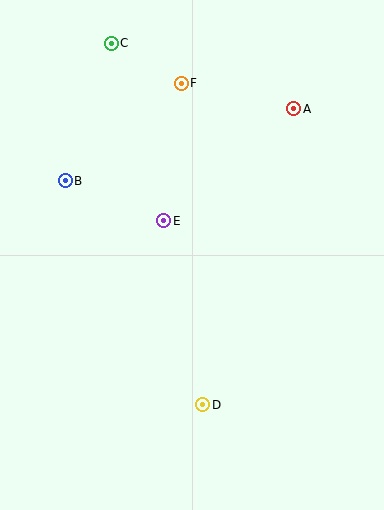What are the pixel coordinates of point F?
Point F is at (181, 83).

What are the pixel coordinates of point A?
Point A is at (294, 109).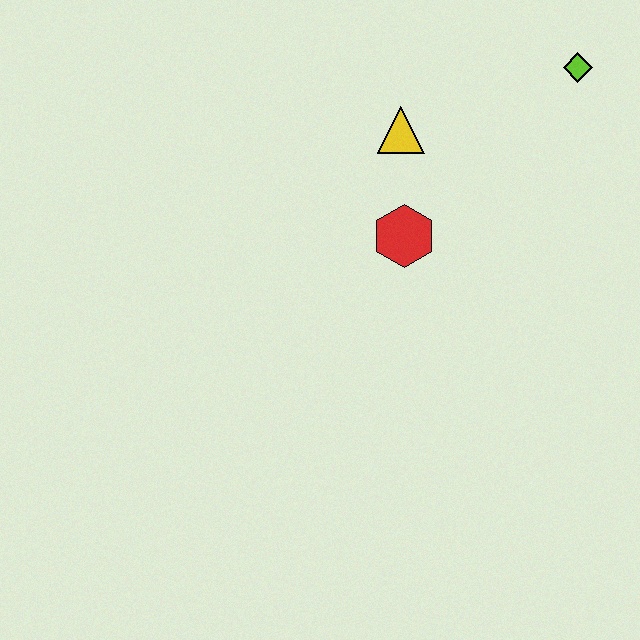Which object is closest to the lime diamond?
The yellow triangle is closest to the lime diamond.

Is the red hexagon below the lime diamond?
Yes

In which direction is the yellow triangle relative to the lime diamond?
The yellow triangle is to the left of the lime diamond.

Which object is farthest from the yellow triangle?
The lime diamond is farthest from the yellow triangle.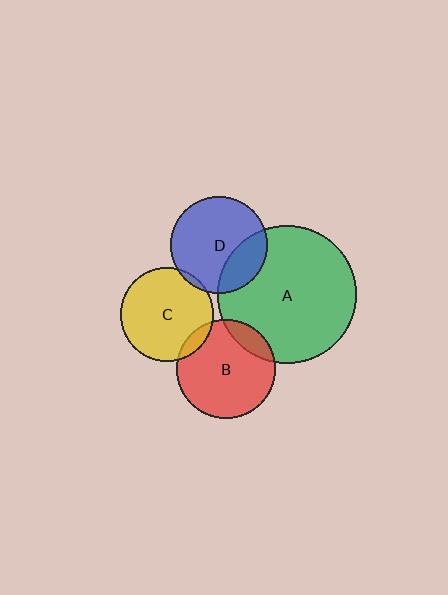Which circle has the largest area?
Circle A (green).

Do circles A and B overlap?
Yes.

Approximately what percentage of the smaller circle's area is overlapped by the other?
Approximately 15%.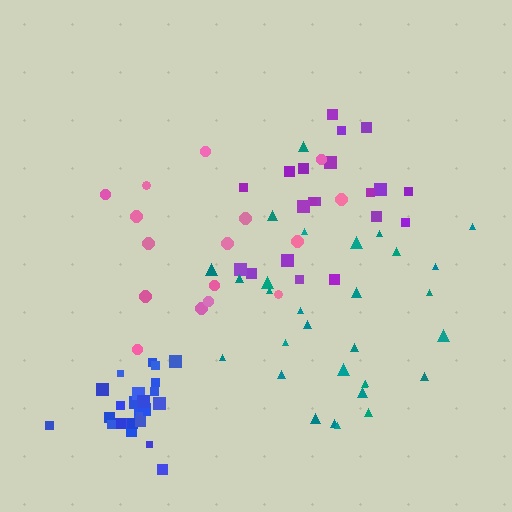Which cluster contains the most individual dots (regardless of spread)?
Teal (30).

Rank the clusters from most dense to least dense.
blue, pink, teal, purple.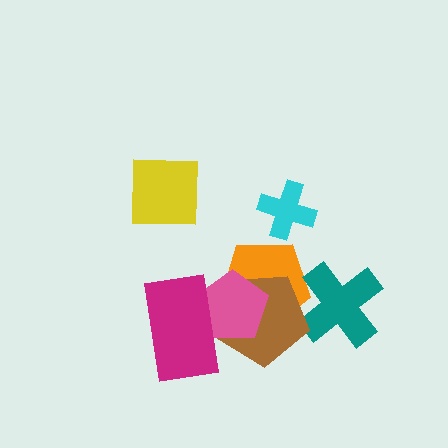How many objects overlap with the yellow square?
0 objects overlap with the yellow square.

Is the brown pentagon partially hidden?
Yes, it is partially covered by another shape.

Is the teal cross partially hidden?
Yes, it is partially covered by another shape.